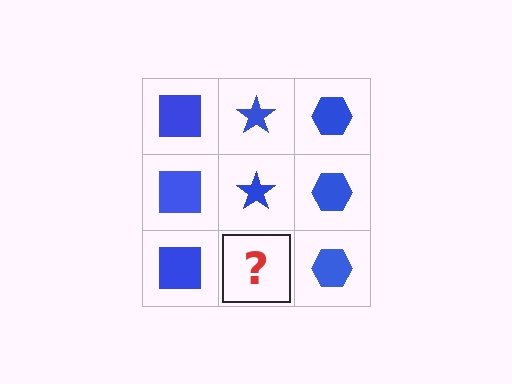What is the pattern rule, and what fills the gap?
The rule is that each column has a consistent shape. The gap should be filled with a blue star.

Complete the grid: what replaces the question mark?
The question mark should be replaced with a blue star.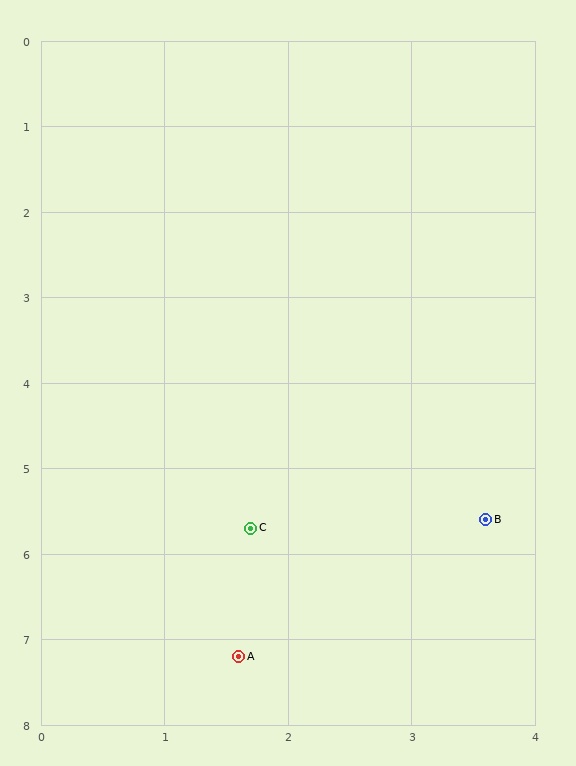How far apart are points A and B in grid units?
Points A and B are about 2.6 grid units apart.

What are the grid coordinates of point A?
Point A is at approximately (1.6, 7.2).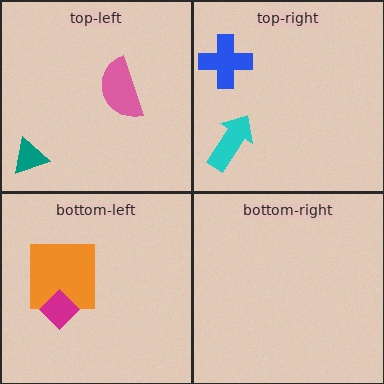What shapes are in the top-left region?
The teal triangle, the pink semicircle.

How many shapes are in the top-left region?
2.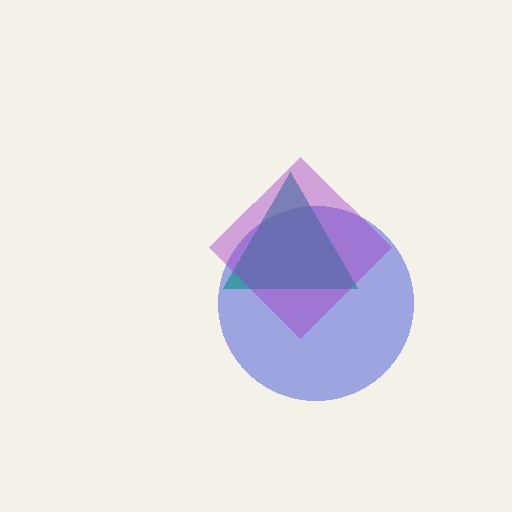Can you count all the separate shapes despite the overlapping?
Yes, there are 3 separate shapes.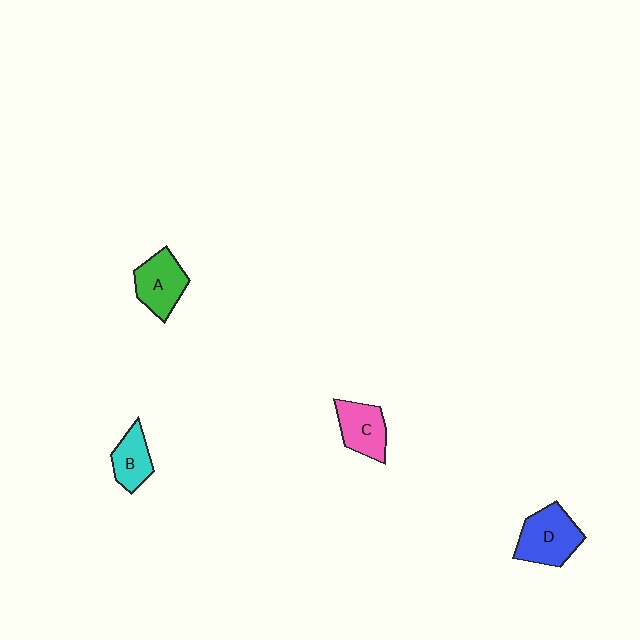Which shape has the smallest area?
Shape B (cyan).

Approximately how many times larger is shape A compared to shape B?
Approximately 1.3 times.